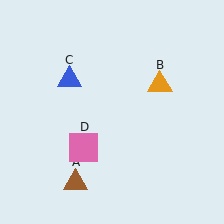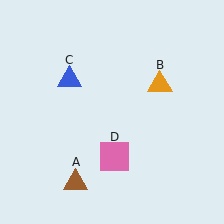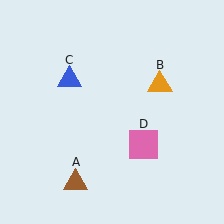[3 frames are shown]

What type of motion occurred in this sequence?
The pink square (object D) rotated counterclockwise around the center of the scene.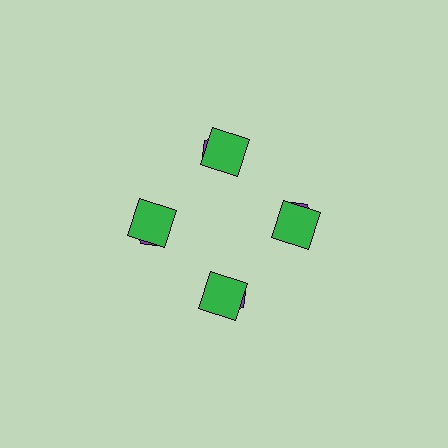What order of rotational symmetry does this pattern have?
This pattern has 4-fold rotational symmetry.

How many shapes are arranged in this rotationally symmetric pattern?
There are 8 shapes, arranged in 4 groups of 2.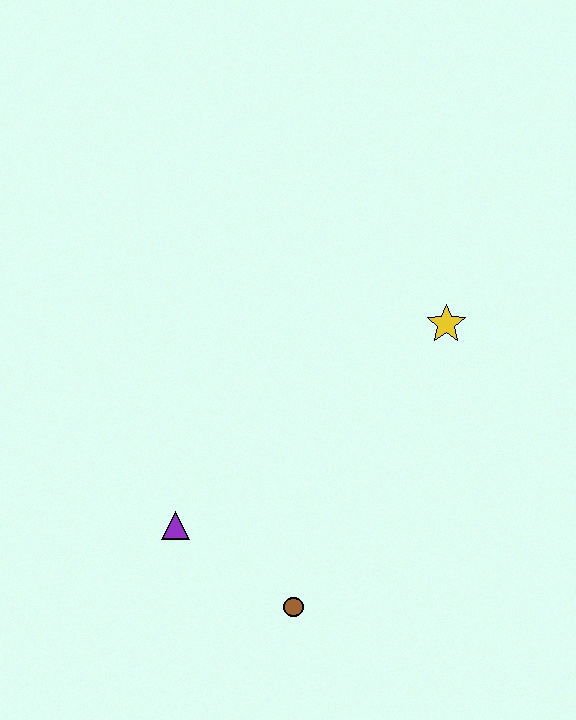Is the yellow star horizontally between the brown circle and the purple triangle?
No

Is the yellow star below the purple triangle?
No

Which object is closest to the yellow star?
The brown circle is closest to the yellow star.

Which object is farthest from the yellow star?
The purple triangle is farthest from the yellow star.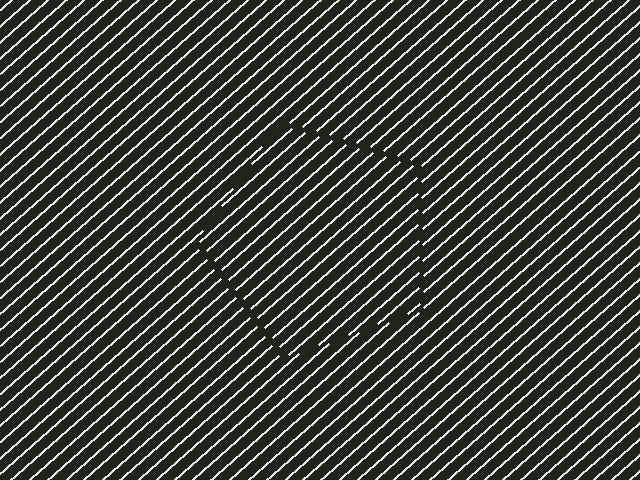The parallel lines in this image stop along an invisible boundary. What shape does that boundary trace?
An illusory pentagon. The interior of the shape contains the same grating, shifted by half a period — the contour is defined by the phase discontinuity where line-ends from the inner and outer gratings abut.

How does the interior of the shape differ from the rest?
The interior of the shape contains the same grating, shifted by half a period — the contour is defined by the phase discontinuity where line-ends from the inner and outer gratings abut.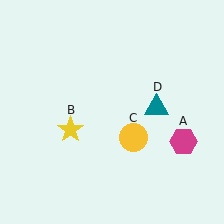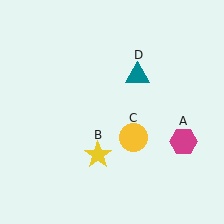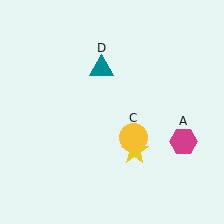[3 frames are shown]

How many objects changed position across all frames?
2 objects changed position: yellow star (object B), teal triangle (object D).